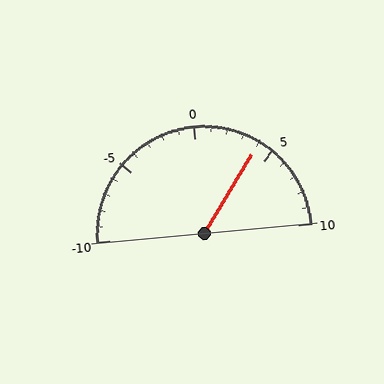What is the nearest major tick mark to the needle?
The nearest major tick mark is 5.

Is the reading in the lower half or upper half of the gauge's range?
The reading is in the upper half of the range (-10 to 10).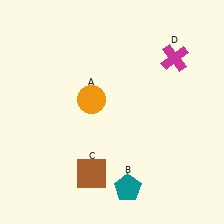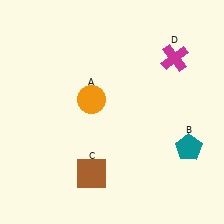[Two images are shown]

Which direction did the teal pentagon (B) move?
The teal pentagon (B) moved right.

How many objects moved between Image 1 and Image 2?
1 object moved between the two images.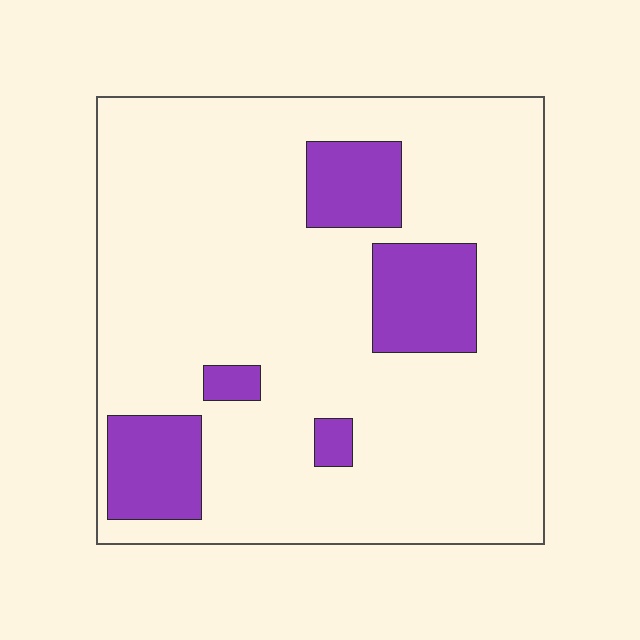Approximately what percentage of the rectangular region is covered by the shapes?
Approximately 15%.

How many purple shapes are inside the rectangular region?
5.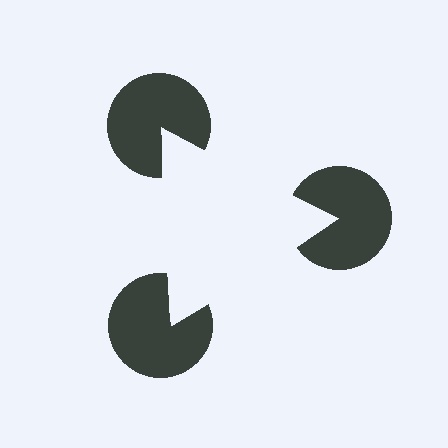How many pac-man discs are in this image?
There are 3 — one at each vertex of the illusory triangle.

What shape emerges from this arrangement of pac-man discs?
An illusory triangle — its edges are inferred from the aligned wedge cuts in the pac-man discs, not physically drawn.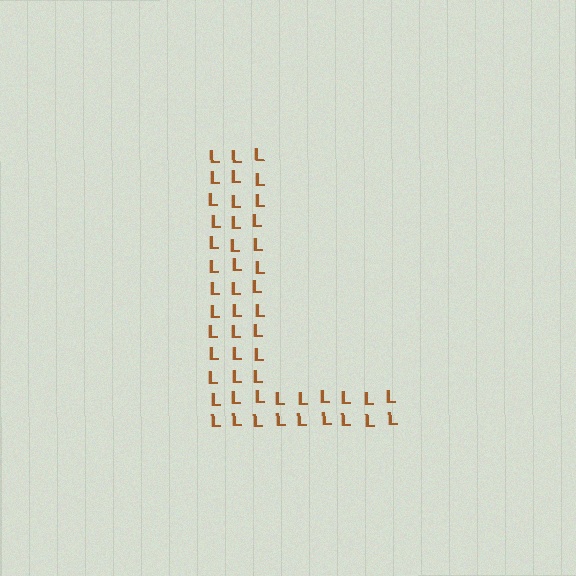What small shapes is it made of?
It is made of small letter L's.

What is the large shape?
The large shape is the letter L.